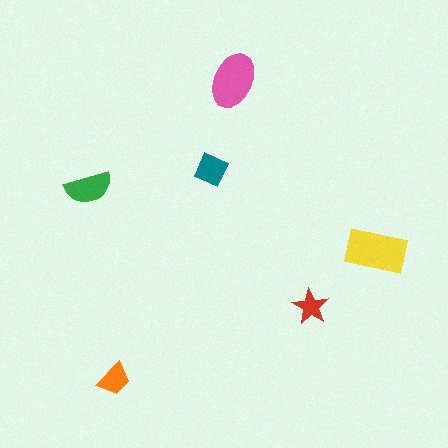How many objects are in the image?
There are 6 objects in the image.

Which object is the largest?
The yellow rectangle.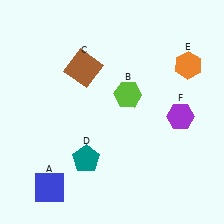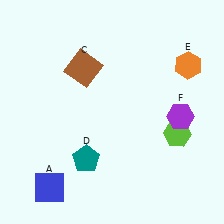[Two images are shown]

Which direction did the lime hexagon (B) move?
The lime hexagon (B) moved right.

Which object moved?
The lime hexagon (B) moved right.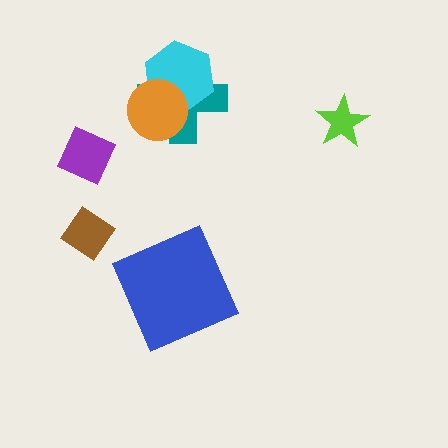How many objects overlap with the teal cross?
2 objects overlap with the teal cross.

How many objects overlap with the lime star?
0 objects overlap with the lime star.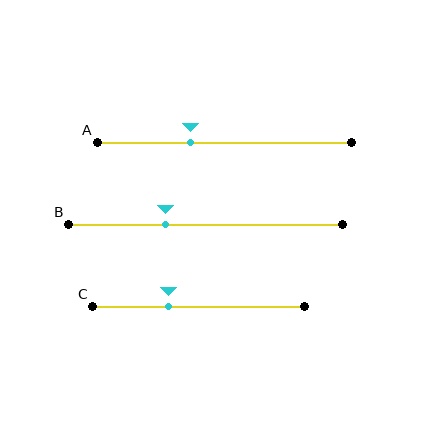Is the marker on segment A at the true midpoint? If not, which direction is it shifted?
No, the marker on segment A is shifted to the left by about 13% of the segment length.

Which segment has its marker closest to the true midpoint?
Segment A has its marker closest to the true midpoint.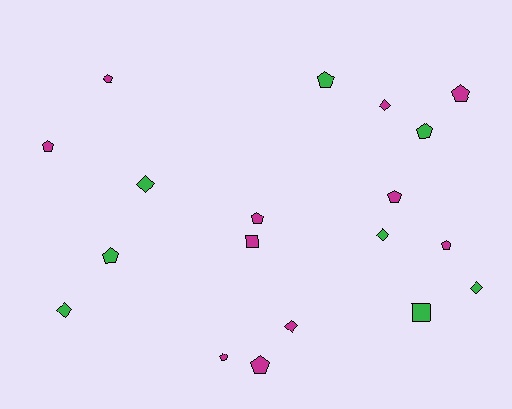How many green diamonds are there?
There are 4 green diamonds.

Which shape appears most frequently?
Pentagon, with 11 objects.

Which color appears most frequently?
Magenta, with 11 objects.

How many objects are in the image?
There are 19 objects.